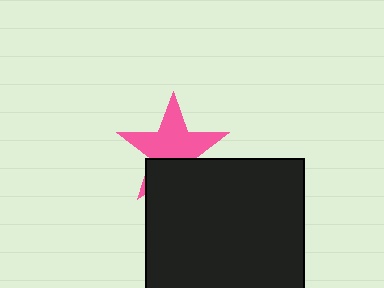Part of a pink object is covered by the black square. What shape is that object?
It is a star.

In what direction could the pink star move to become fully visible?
The pink star could move up. That would shift it out from behind the black square entirely.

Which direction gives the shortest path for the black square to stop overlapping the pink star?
Moving down gives the shortest separation.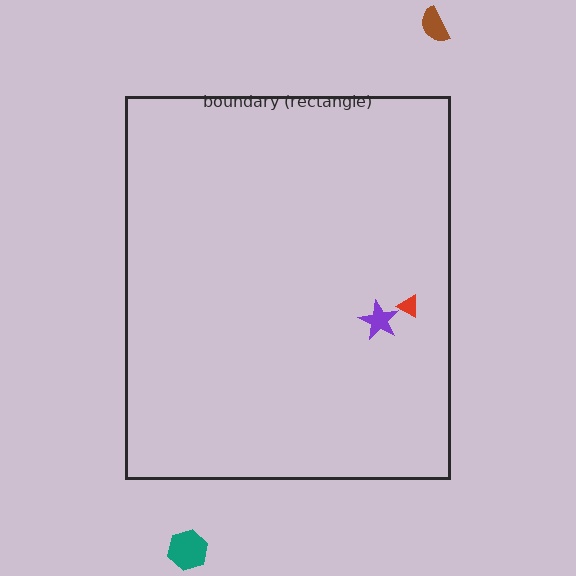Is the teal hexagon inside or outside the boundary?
Outside.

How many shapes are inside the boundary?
2 inside, 2 outside.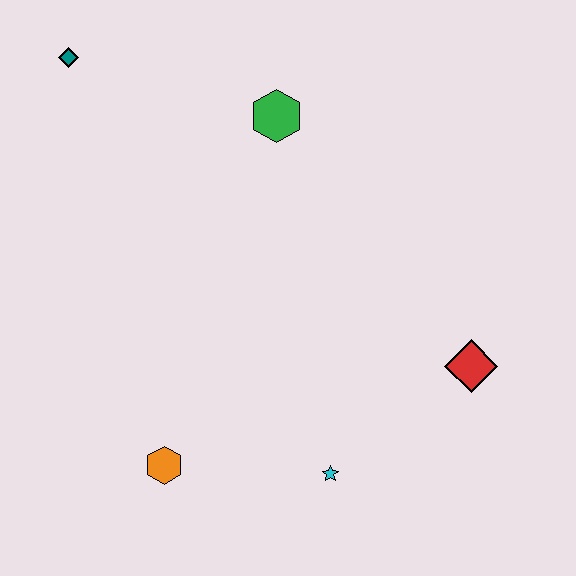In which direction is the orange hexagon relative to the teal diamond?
The orange hexagon is below the teal diamond.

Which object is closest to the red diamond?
The cyan star is closest to the red diamond.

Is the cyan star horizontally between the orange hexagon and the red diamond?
Yes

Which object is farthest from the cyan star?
The teal diamond is farthest from the cyan star.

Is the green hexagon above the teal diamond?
No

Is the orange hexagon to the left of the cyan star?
Yes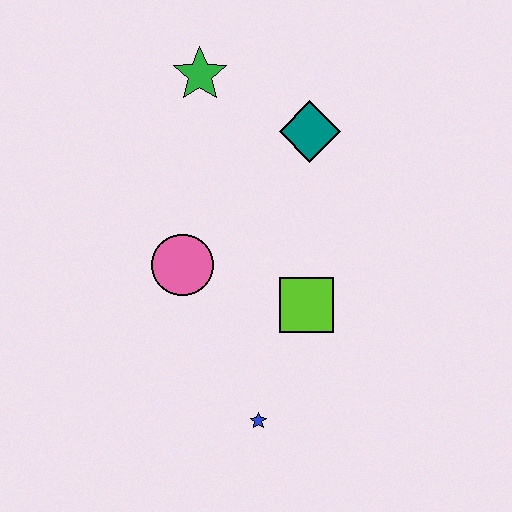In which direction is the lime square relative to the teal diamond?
The lime square is below the teal diamond.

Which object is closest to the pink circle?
The lime square is closest to the pink circle.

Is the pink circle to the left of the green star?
Yes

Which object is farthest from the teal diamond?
The blue star is farthest from the teal diamond.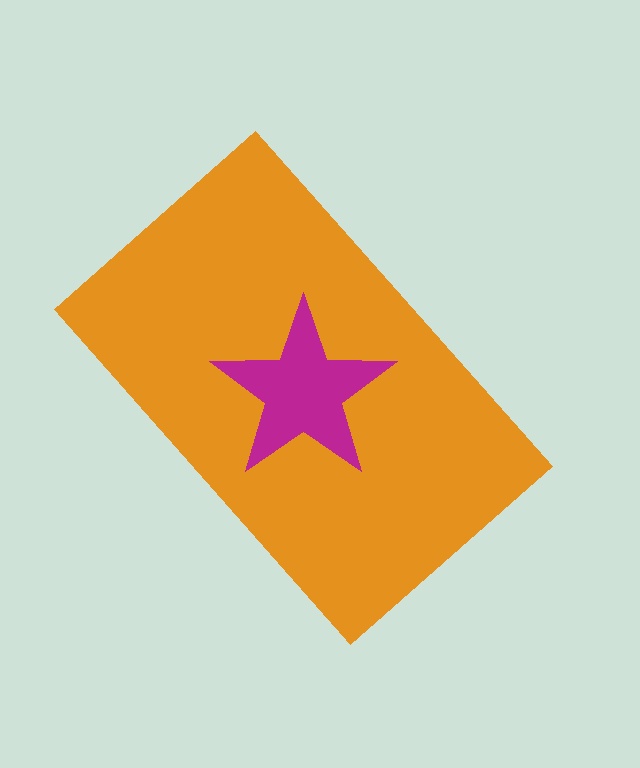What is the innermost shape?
The magenta star.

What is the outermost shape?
The orange rectangle.